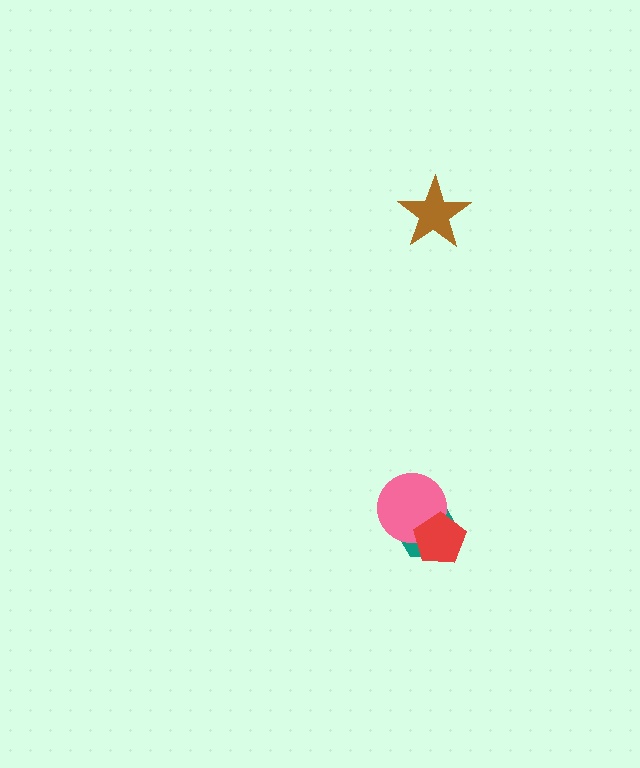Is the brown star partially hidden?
No, no other shape covers it.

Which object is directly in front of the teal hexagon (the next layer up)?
The pink circle is directly in front of the teal hexagon.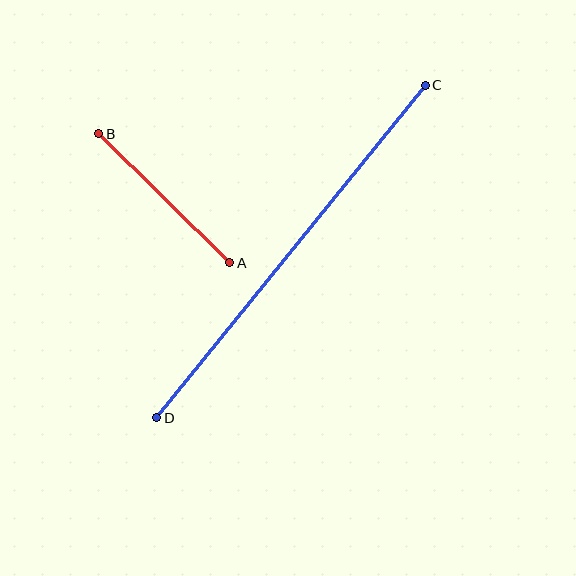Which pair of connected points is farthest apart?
Points C and D are farthest apart.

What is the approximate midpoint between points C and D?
The midpoint is at approximately (291, 251) pixels.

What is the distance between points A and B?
The distance is approximately 184 pixels.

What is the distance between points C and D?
The distance is approximately 427 pixels.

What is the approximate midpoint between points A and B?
The midpoint is at approximately (164, 198) pixels.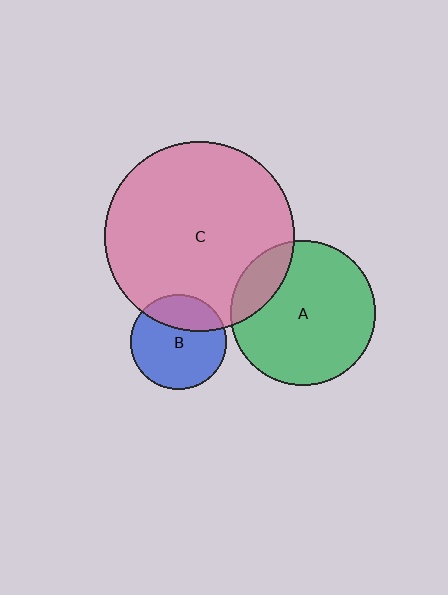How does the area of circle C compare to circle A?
Approximately 1.7 times.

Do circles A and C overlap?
Yes.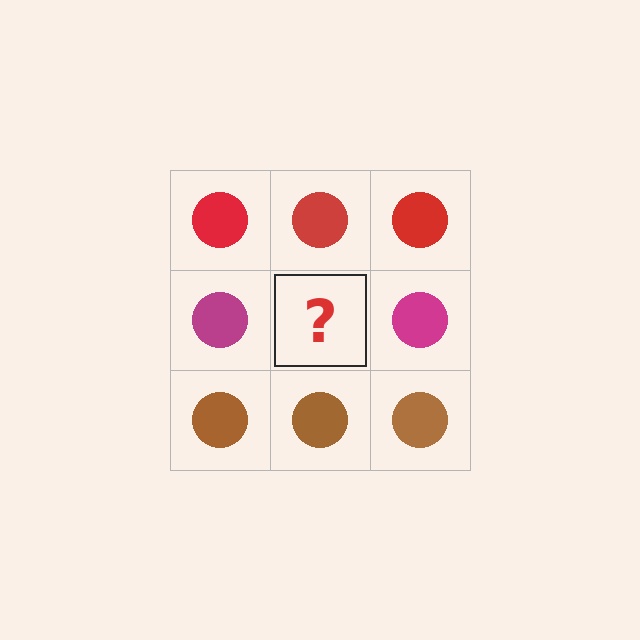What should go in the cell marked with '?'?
The missing cell should contain a magenta circle.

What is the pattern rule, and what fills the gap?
The rule is that each row has a consistent color. The gap should be filled with a magenta circle.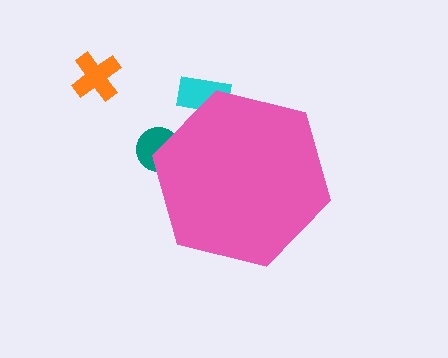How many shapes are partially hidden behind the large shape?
2 shapes are partially hidden.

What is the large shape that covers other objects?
A pink hexagon.